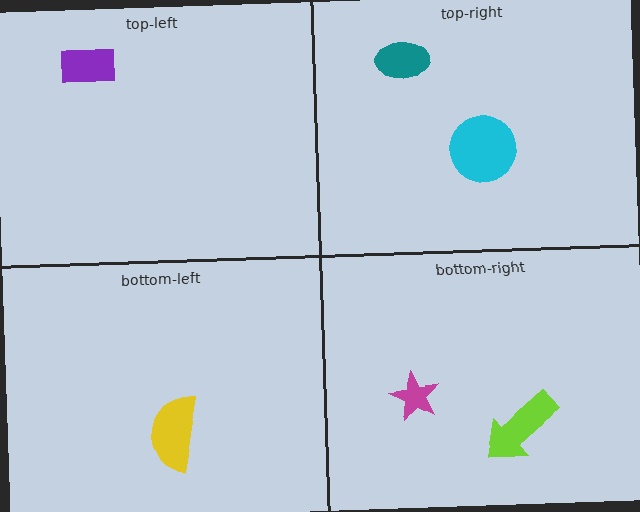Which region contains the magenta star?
The bottom-right region.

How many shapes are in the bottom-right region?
2.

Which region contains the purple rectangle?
The top-left region.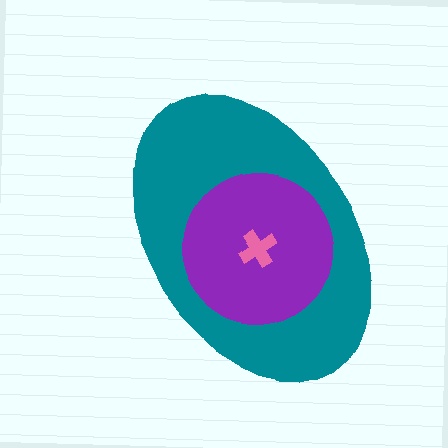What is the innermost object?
The pink cross.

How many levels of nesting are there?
3.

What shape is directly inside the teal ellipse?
The purple circle.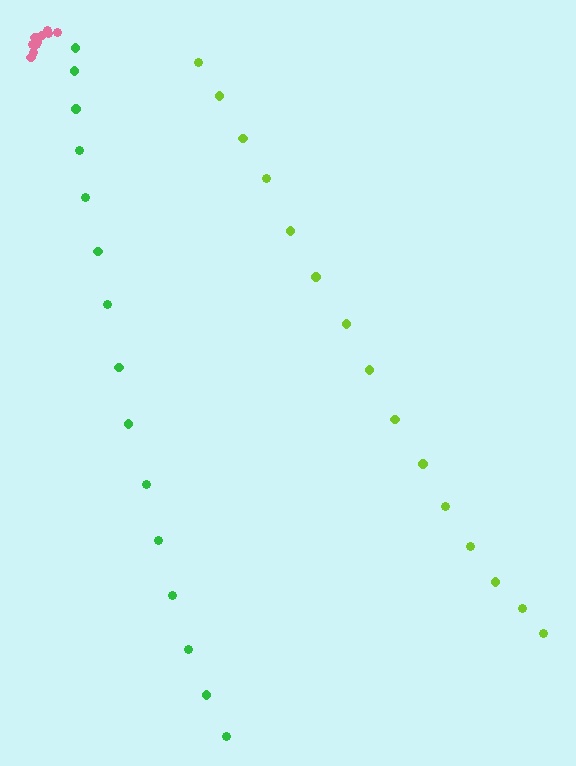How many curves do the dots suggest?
There are 3 distinct paths.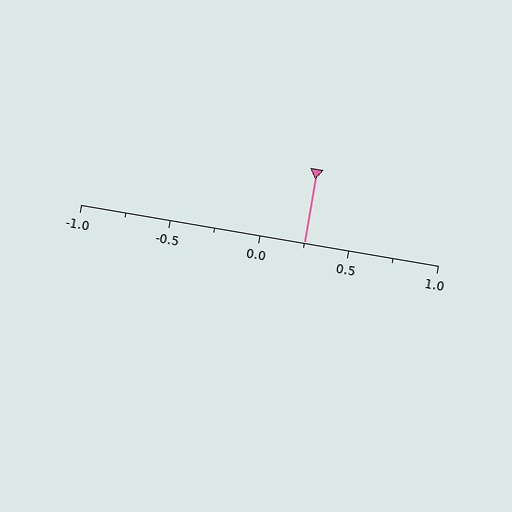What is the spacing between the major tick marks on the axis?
The major ticks are spaced 0.5 apart.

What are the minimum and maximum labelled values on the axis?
The axis runs from -1.0 to 1.0.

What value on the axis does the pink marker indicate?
The marker indicates approximately 0.25.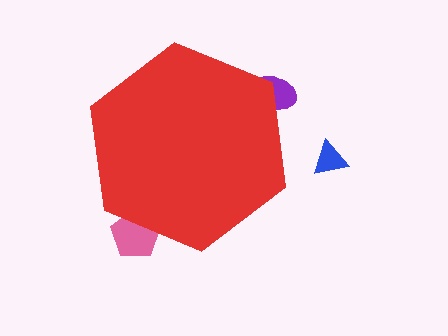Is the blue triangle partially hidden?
No, the blue triangle is fully visible.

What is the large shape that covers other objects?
A red hexagon.